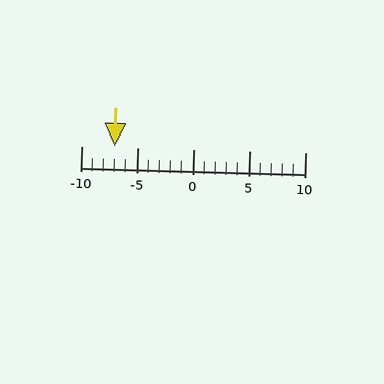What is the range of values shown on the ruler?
The ruler shows values from -10 to 10.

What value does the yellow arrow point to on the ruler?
The yellow arrow points to approximately -7.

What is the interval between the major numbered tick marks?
The major tick marks are spaced 5 units apart.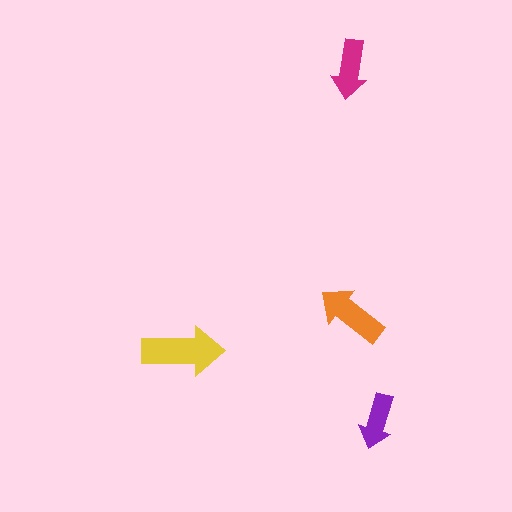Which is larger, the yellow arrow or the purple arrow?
The yellow one.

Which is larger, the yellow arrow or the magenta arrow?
The yellow one.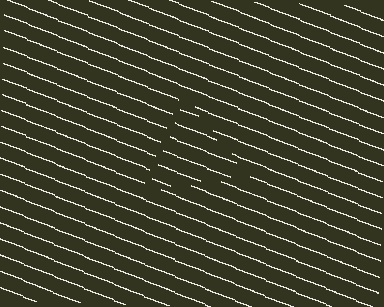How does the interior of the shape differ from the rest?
The interior of the shape contains the same grating, shifted by half a period — the contour is defined by the phase discontinuity where line-ends from the inner and outer gratings abut.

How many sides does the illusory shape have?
3 sides — the line-ends trace a triangle.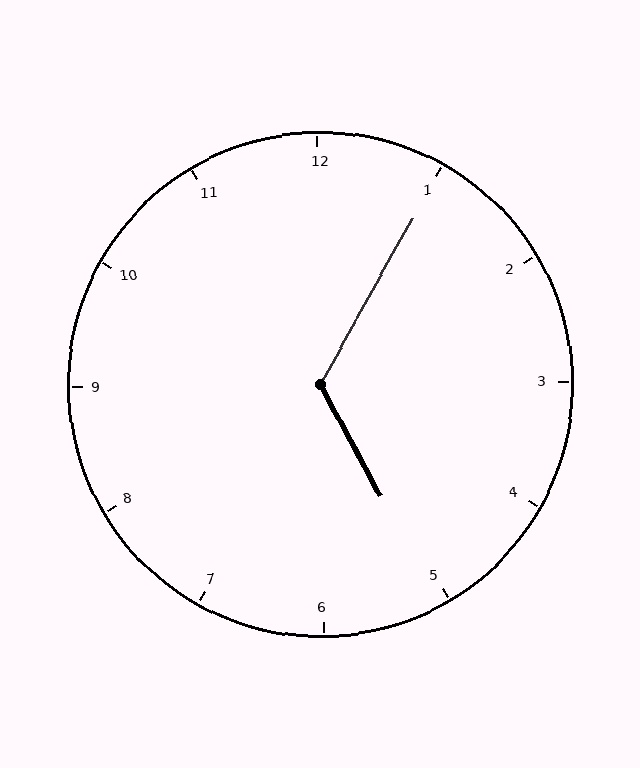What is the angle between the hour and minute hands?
Approximately 122 degrees.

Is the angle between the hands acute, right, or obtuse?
It is obtuse.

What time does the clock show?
5:05.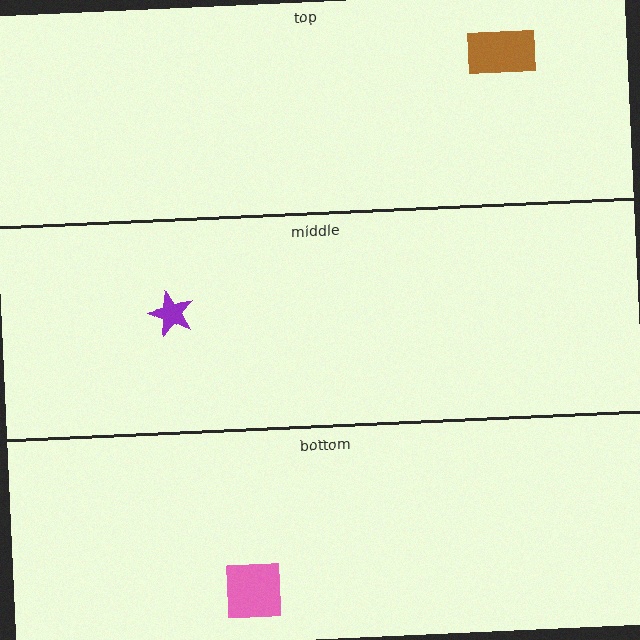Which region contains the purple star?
The middle region.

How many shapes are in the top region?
1.